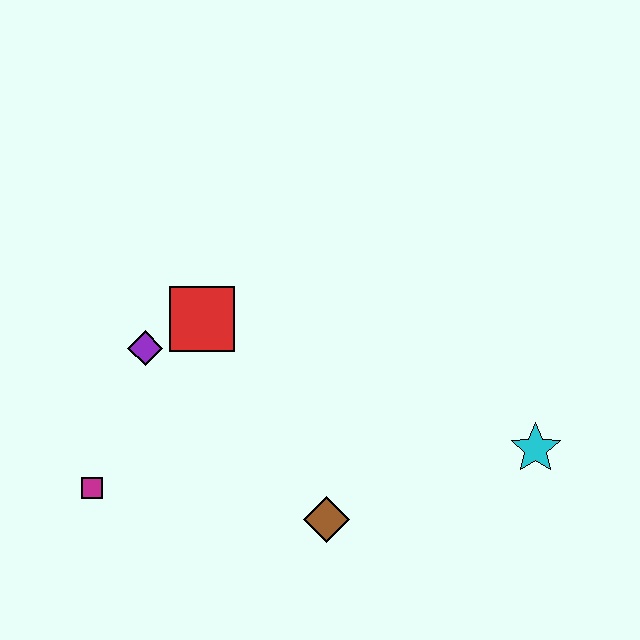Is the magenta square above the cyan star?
No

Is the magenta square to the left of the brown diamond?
Yes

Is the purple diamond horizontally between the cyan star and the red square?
No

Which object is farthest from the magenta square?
The cyan star is farthest from the magenta square.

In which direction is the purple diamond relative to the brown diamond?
The purple diamond is to the left of the brown diamond.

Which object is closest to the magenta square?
The purple diamond is closest to the magenta square.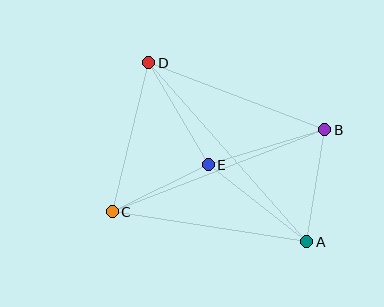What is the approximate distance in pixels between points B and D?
The distance between B and D is approximately 188 pixels.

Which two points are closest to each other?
Points C and E are closest to each other.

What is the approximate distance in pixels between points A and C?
The distance between A and C is approximately 197 pixels.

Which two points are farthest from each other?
Points A and D are farthest from each other.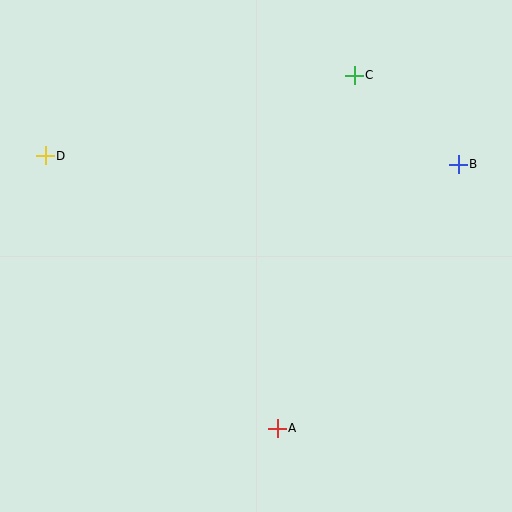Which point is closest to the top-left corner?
Point D is closest to the top-left corner.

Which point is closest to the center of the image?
Point A at (277, 428) is closest to the center.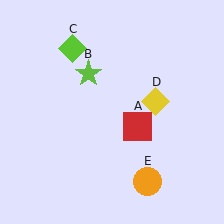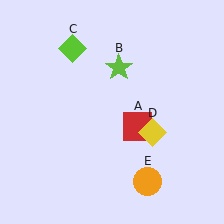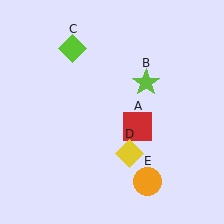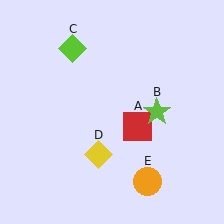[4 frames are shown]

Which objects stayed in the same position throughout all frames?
Red square (object A) and lime diamond (object C) and orange circle (object E) remained stationary.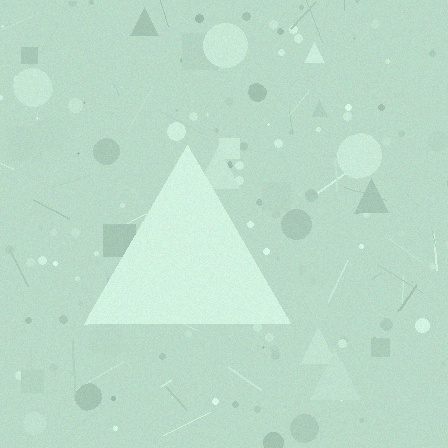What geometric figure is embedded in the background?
A triangle is embedded in the background.